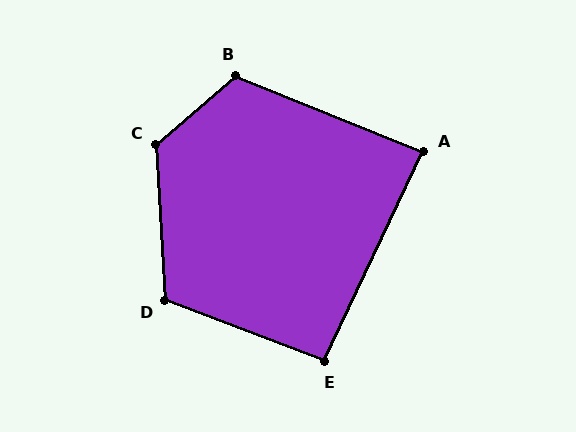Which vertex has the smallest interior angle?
A, at approximately 87 degrees.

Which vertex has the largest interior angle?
C, at approximately 128 degrees.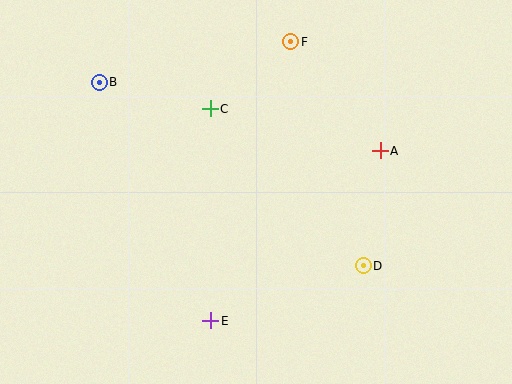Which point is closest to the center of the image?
Point C at (210, 109) is closest to the center.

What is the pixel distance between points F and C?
The distance between F and C is 105 pixels.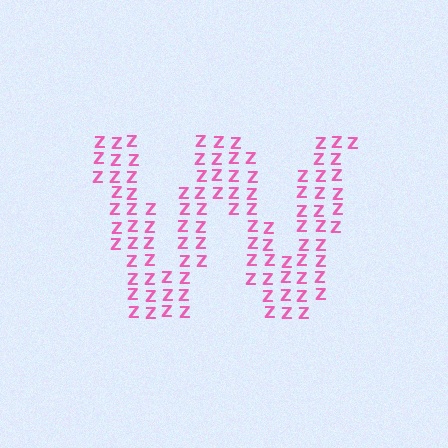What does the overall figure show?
The overall figure shows the letter W.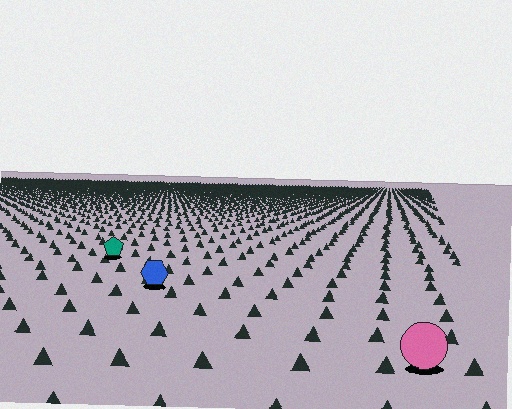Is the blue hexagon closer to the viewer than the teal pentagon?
Yes. The blue hexagon is closer — you can tell from the texture gradient: the ground texture is coarser near it.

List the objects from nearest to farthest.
From nearest to farthest: the pink circle, the blue hexagon, the teal pentagon.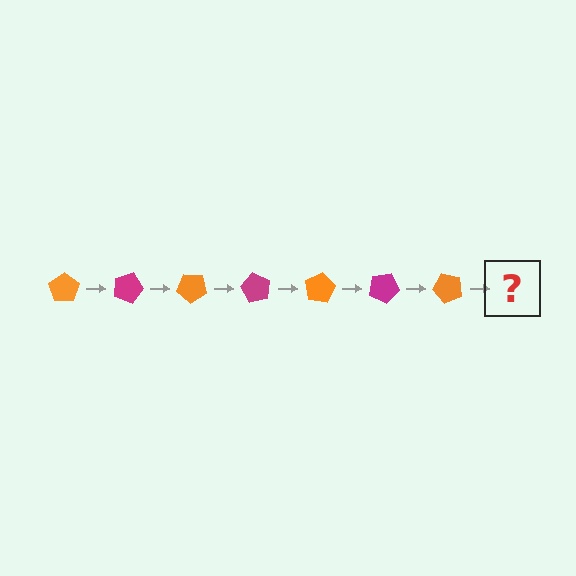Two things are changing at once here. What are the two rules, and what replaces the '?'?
The two rules are that it rotates 20 degrees each step and the color cycles through orange and magenta. The '?' should be a magenta pentagon, rotated 140 degrees from the start.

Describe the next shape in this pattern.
It should be a magenta pentagon, rotated 140 degrees from the start.